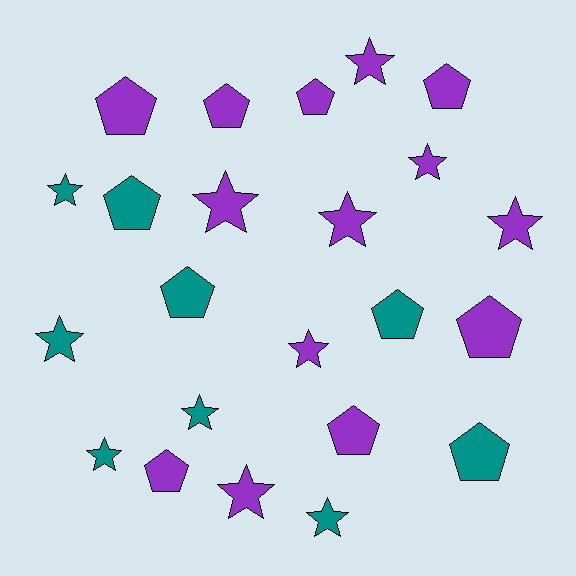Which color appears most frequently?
Purple, with 14 objects.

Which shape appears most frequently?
Star, with 12 objects.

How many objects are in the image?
There are 23 objects.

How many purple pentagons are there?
There are 7 purple pentagons.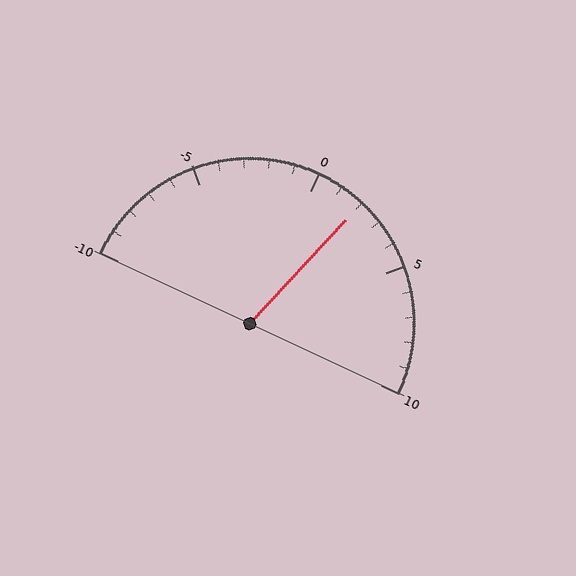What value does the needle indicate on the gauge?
The needle indicates approximately 2.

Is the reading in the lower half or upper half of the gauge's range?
The reading is in the upper half of the range (-10 to 10).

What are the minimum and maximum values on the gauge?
The gauge ranges from -10 to 10.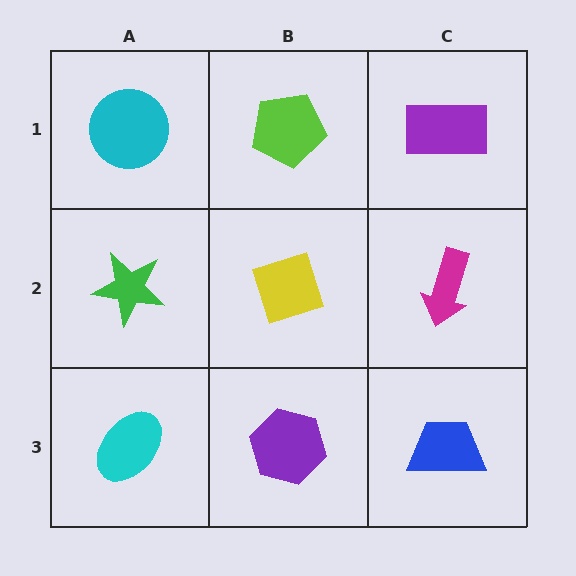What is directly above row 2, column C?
A purple rectangle.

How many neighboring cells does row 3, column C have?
2.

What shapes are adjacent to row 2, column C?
A purple rectangle (row 1, column C), a blue trapezoid (row 3, column C), a yellow diamond (row 2, column B).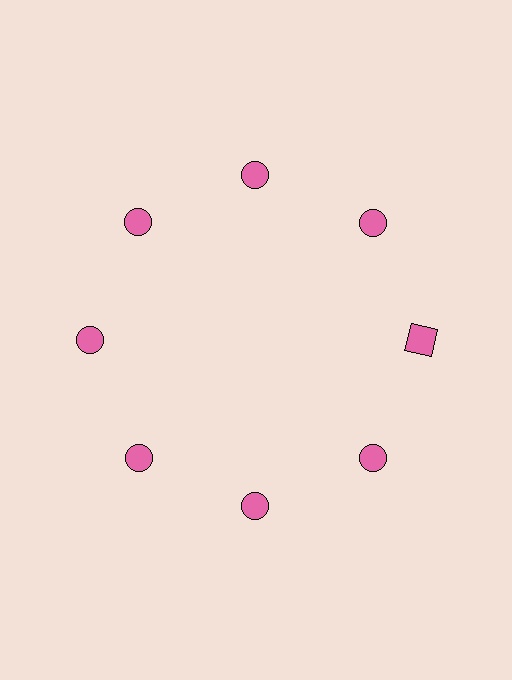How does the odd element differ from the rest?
It has a different shape: square instead of circle.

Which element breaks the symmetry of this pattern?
The pink square at roughly the 3 o'clock position breaks the symmetry. All other shapes are pink circles.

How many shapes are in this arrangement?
There are 8 shapes arranged in a ring pattern.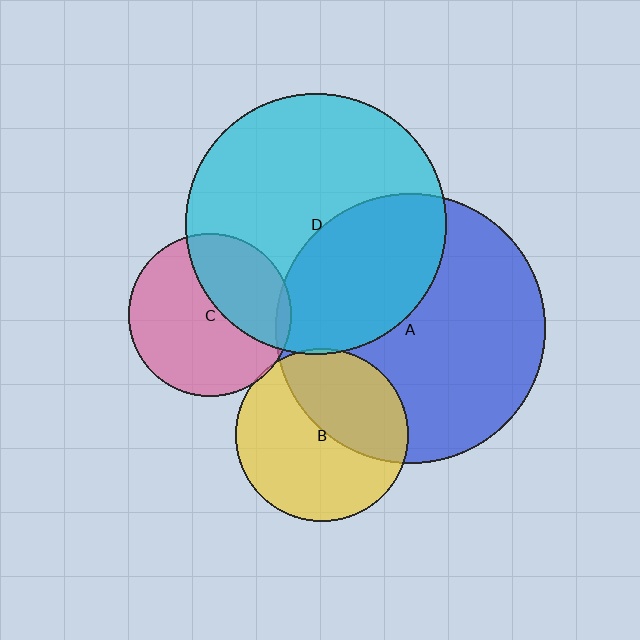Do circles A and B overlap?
Yes.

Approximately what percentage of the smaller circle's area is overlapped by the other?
Approximately 40%.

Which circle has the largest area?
Circle A (blue).